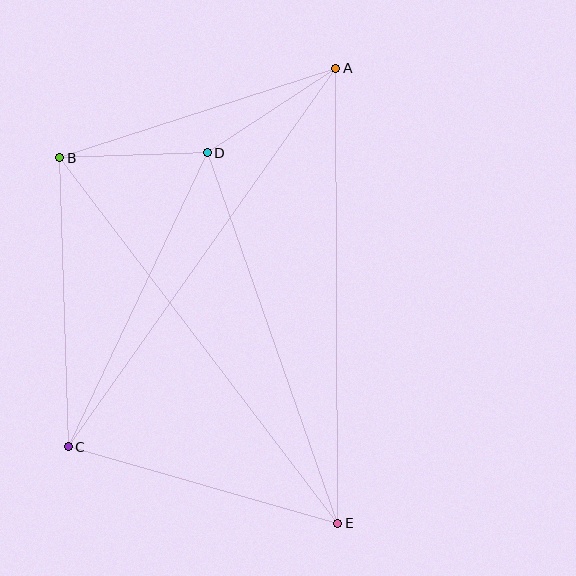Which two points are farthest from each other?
Points A and C are farthest from each other.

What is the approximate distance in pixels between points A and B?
The distance between A and B is approximately 290 pixels.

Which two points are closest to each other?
Points B and D are closest to each other.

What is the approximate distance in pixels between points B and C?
The distance between B and C is approximately 289 pixels.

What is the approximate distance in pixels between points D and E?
The distance between D and E is approximately 393 pixels.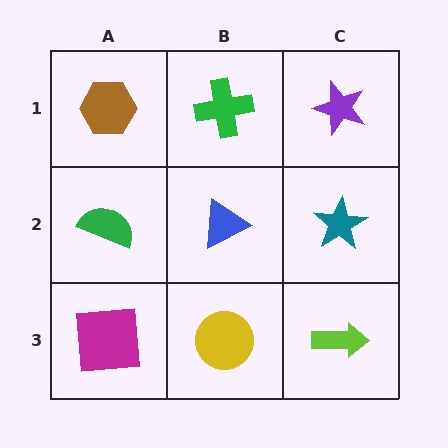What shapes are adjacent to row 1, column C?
A teal star (row 2, column C), a green cross (row 1, column B).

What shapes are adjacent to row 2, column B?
A green cross (row 1, column B), a yellow circle (row 3, column B), a green semicircle (row 2, column A), a teal star (row 2, column C).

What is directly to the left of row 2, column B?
A green semicircle.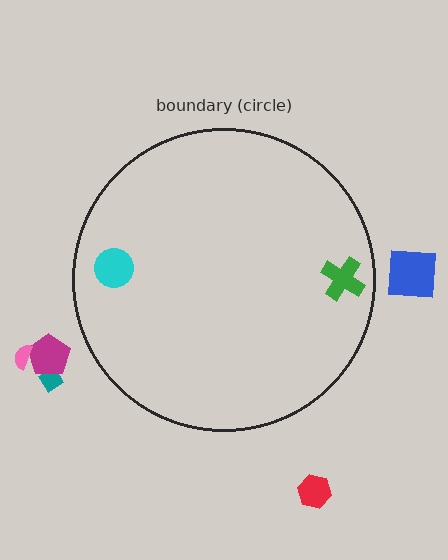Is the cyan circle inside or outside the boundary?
Inside.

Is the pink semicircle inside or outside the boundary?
Outside.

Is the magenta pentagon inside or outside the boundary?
Outside.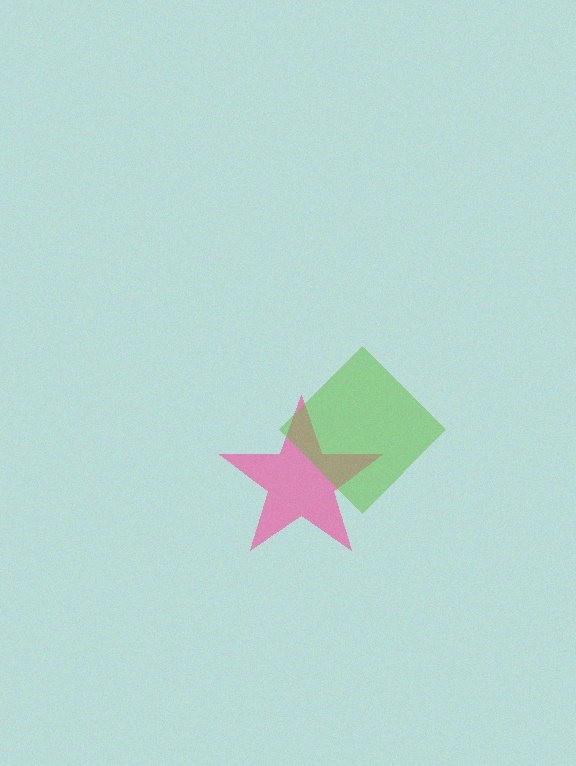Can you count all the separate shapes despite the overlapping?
Yes, there are 2 separate shapes.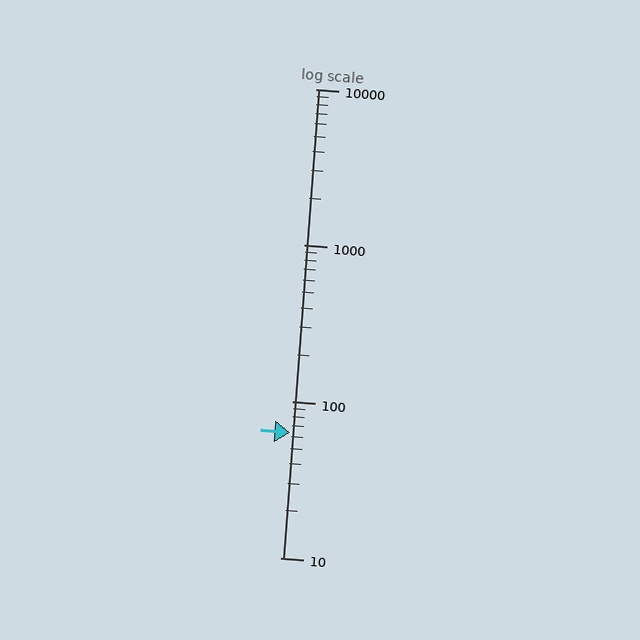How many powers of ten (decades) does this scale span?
The scale spans 3 decades, from 10 to 10000.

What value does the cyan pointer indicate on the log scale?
The pointer indicates approximately 63.